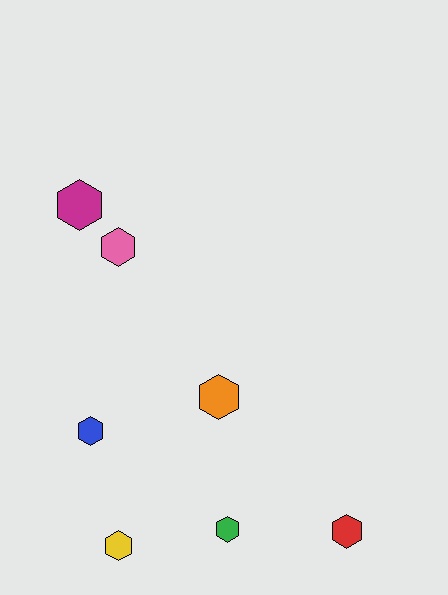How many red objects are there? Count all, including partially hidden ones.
There is 1 red object.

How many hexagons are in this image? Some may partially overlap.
There are 7 hexagons.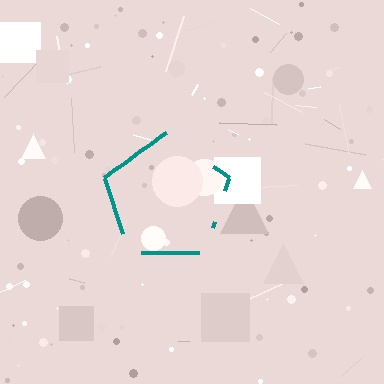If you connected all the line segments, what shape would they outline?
They would outline a pentagon.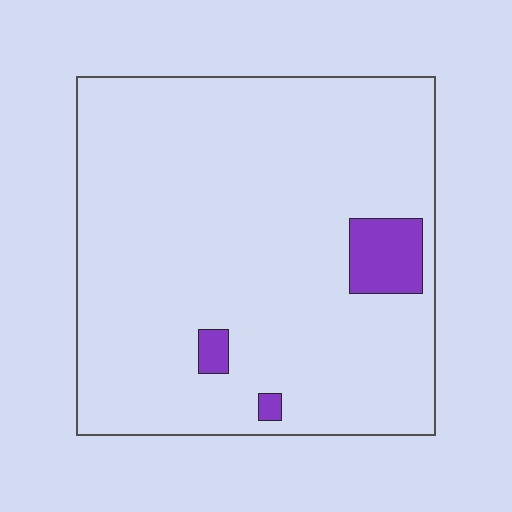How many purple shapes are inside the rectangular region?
3.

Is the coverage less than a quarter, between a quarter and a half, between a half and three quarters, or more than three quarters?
Less than a quarter.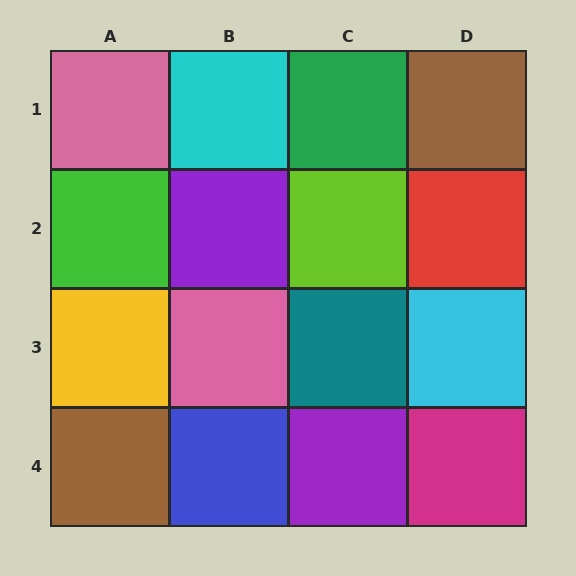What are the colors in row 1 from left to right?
Pink, cyan, green, brown.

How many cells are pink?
2 cells are pink.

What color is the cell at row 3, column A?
Yellow.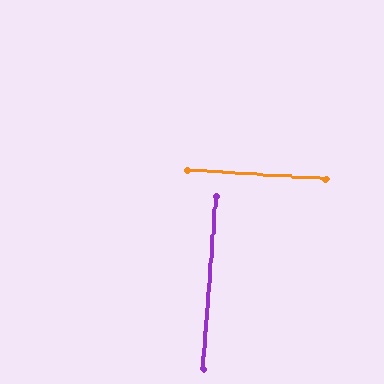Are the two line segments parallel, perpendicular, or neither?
Perpendicular — they meet at approximately 89°.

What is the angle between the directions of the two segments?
Approximately 89 degrees.